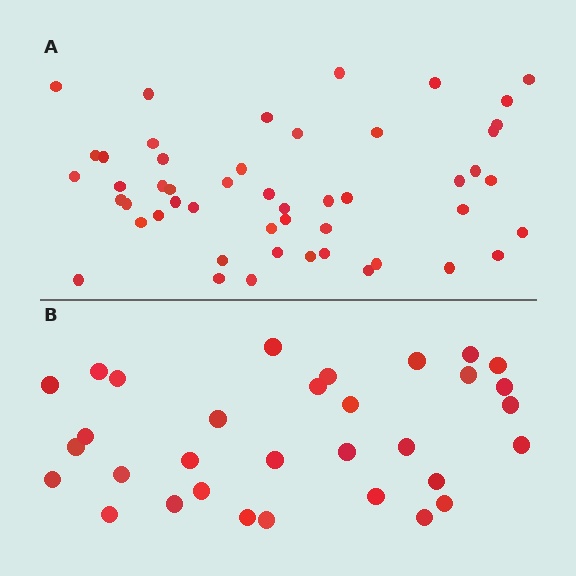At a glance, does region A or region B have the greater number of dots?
Region A (the top region) has more dots.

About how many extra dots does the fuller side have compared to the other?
Region A has approximately 20 more dots than region B.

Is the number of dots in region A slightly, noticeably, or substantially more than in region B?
Region A has substantially more. The ratio is roughly 1.6 to 1.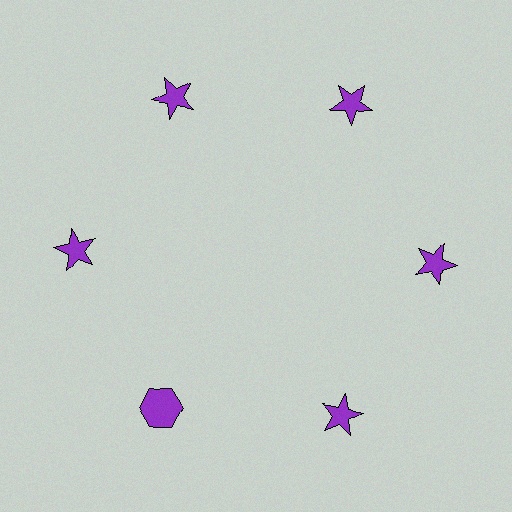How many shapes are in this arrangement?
There are 6 shapes arranged in a ring pattern.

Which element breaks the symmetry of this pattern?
The purple hexagon at roughly the 7 o'clock position breaks the symmetry. All other shapes are purple stars.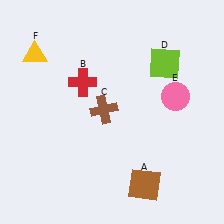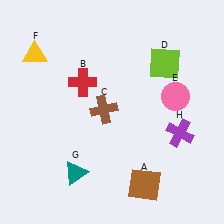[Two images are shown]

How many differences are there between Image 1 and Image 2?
There are 2 differences between the two images.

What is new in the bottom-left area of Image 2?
A teal triangle (G) was added in the bottom-left area of Image 2.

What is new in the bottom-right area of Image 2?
A purple cross (H) was added in the bottom-right area of Image 2.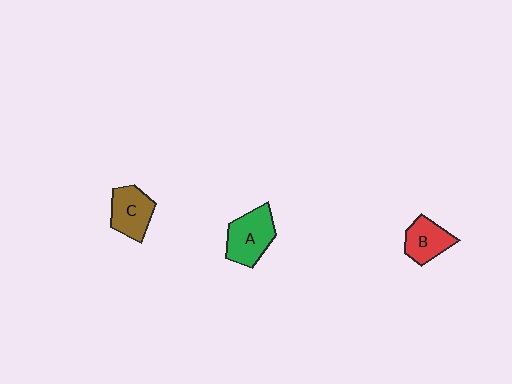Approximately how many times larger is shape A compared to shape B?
Approximately 1.3 times.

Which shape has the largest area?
Shape A (green).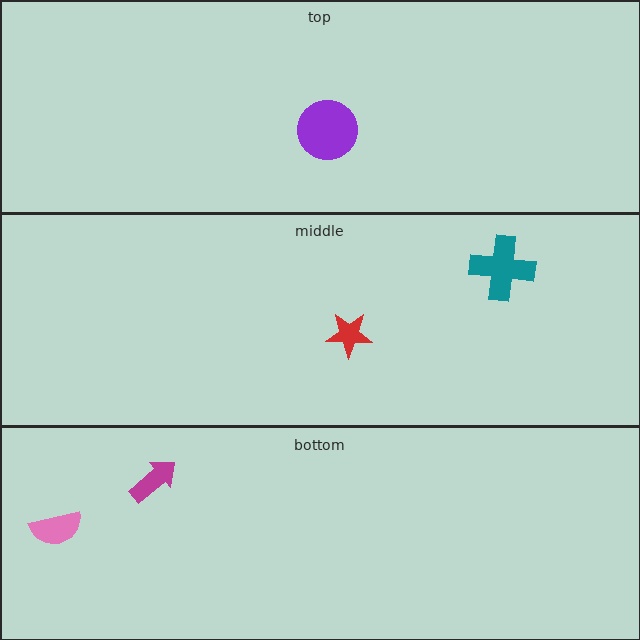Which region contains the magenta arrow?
The bottom region.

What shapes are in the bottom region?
The pink semicircle, the magenta arrow.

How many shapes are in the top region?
1.